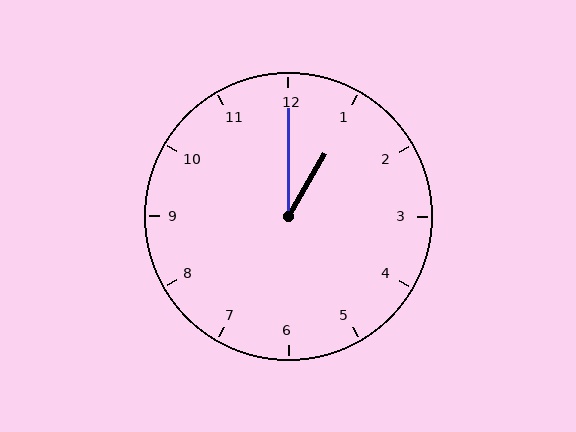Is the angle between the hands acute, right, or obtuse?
It is acute.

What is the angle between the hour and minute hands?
Approximately 30 degrees.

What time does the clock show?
1:00.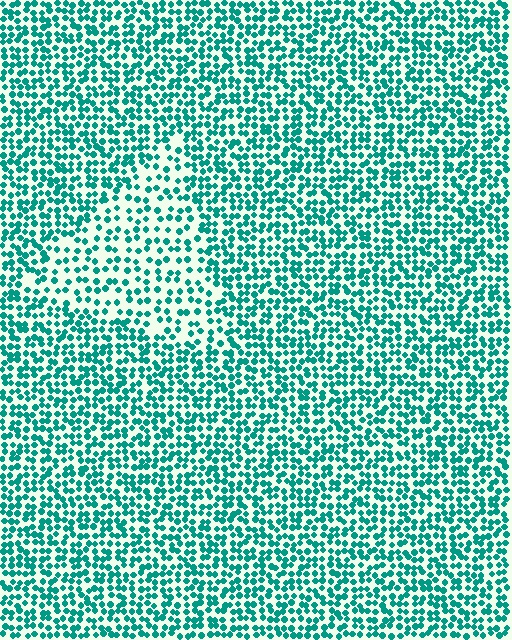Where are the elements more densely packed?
The elements are more densely packed outside the triangle boundary.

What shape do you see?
I see a triangle.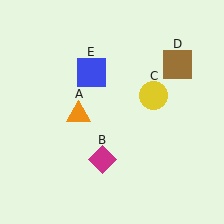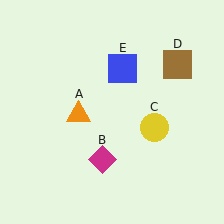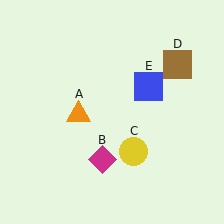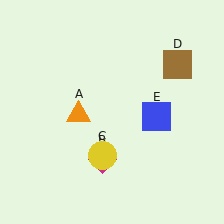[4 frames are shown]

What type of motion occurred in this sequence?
The yellow circle (object C), blue square (object E) rotated clockwise around the center of the scene.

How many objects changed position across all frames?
2 objects changed position: yellow circle (object C), blue square (object E).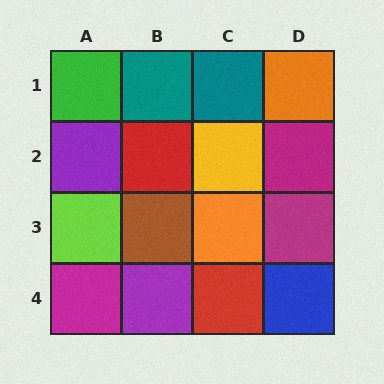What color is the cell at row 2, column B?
Red.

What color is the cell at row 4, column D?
Blue.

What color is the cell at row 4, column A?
Magenta.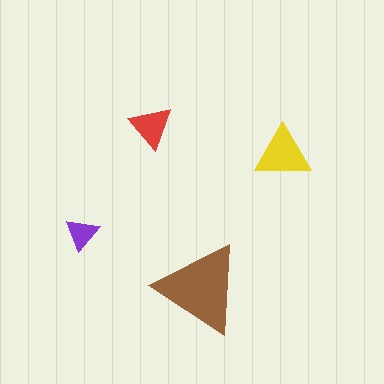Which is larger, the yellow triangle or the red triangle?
The yellow one.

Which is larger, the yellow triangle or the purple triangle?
The yellow one.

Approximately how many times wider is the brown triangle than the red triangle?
About 2 times wider.